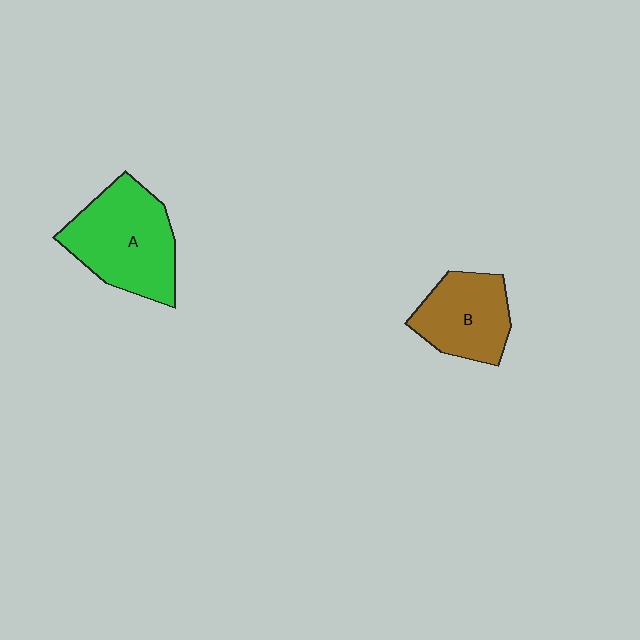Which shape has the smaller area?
Shape B (brown).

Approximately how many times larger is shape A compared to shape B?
Approximately 1.4 times.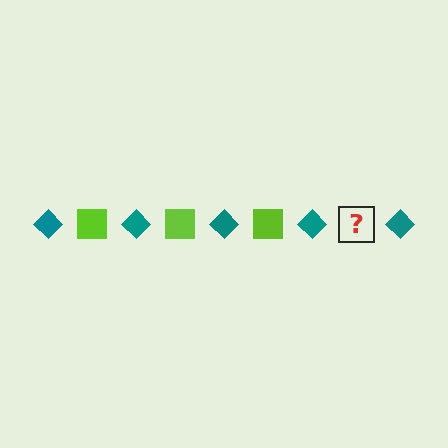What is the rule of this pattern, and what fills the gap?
The rule is that the pattern alternates between teal diamond and lime square. The gap should be filled with a lime square.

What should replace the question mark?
The question mark should be replaced with a lime square.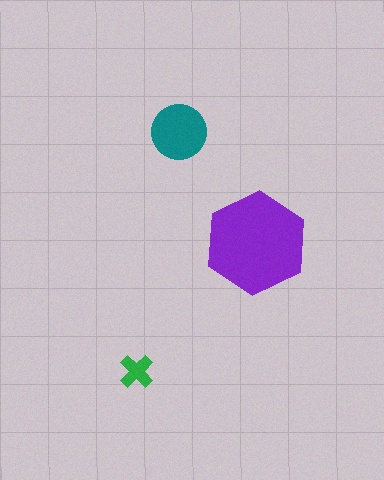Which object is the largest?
The purple hexagon.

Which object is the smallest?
The green cross.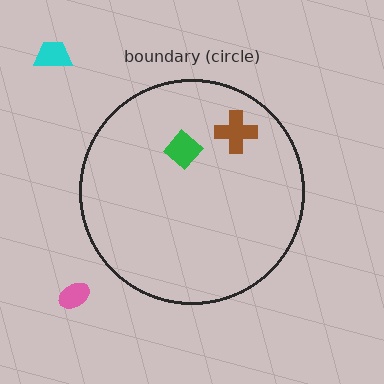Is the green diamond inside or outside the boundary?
Inside.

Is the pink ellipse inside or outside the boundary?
Outside.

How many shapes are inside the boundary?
2 inside, 2 outside.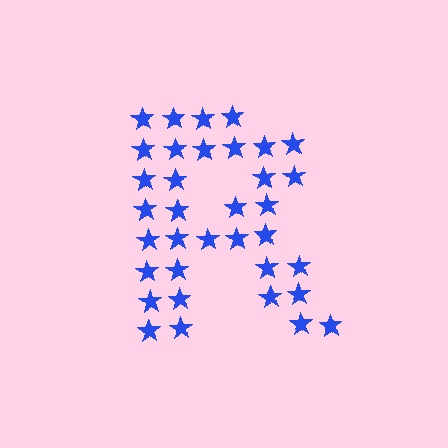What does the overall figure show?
The overall figure shows the letter R.